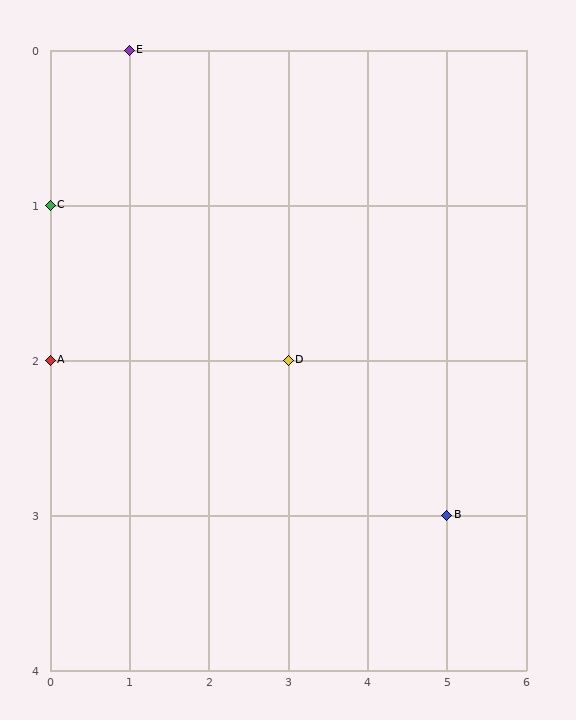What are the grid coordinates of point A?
Point A is at grid coordinates (0, 2).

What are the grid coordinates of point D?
Point D is at grid coordinates (3, 2).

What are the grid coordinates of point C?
Point C is at grid coordinates (0, 1).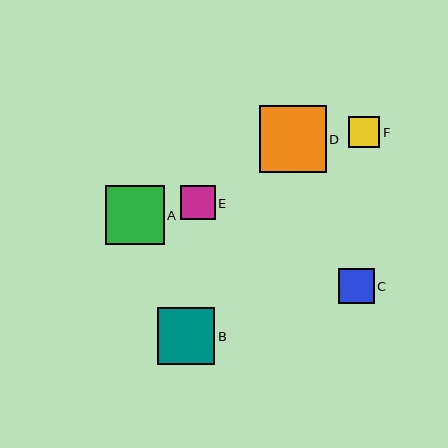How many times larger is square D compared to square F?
Square D is approximately 2.2 times the size of square F.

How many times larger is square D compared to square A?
Square D is approximately 1.1 times the size of square A.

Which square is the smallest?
Square F is the smallest with a size of approximately 31 pixels.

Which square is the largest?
Square D is the largest with a size of approximately 66 pixels.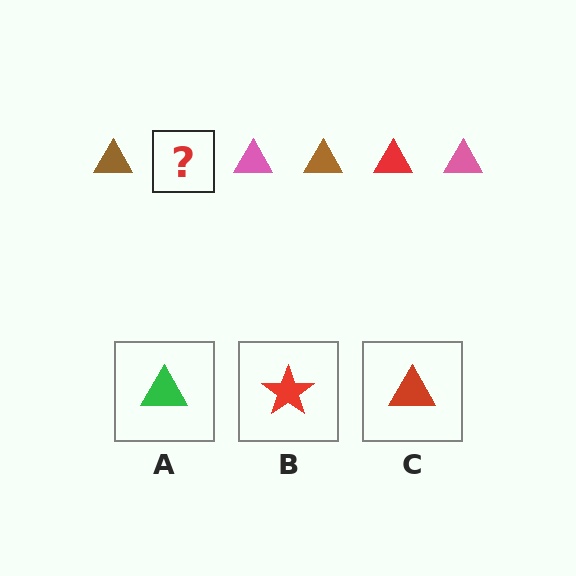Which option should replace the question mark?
Option C.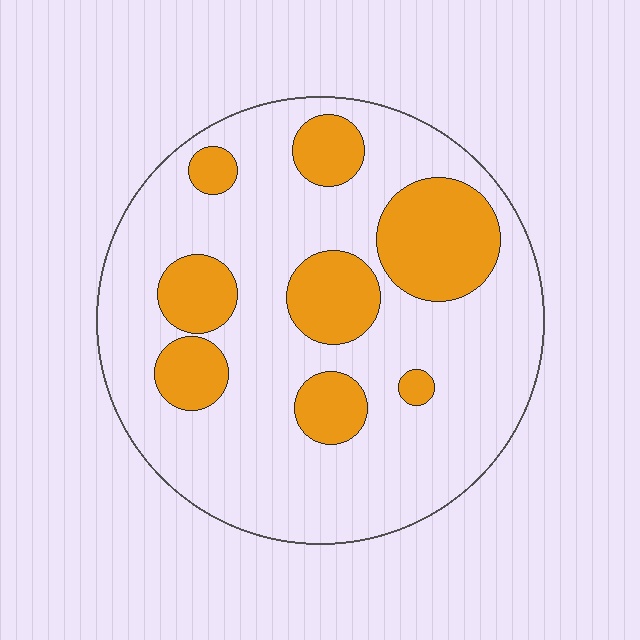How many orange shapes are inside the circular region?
8.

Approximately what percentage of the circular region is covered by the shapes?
Approximately 25%.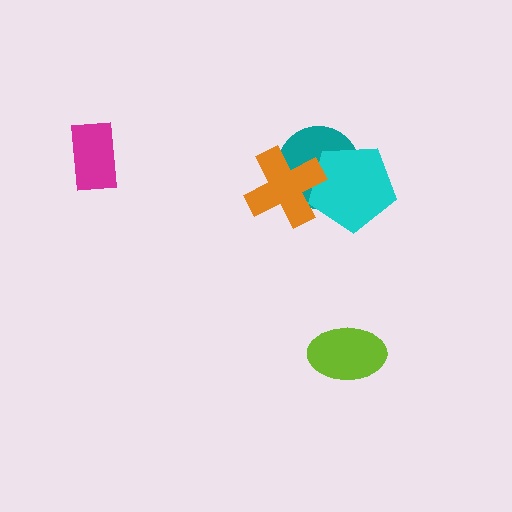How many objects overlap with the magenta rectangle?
0 objects overlap with the magenta rectangle.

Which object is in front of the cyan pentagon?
The orange cross is in front of the cyan pentagon.